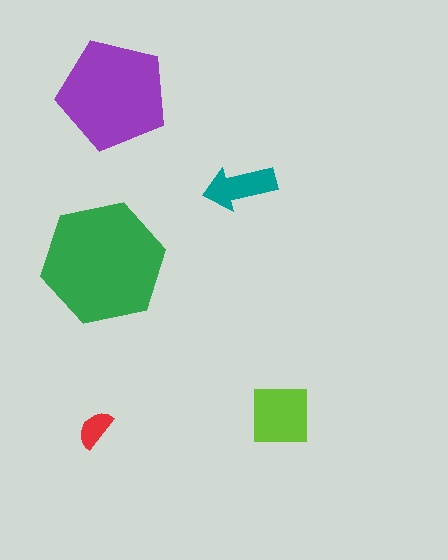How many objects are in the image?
There are 5 objects in the image.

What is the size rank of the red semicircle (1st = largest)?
5th.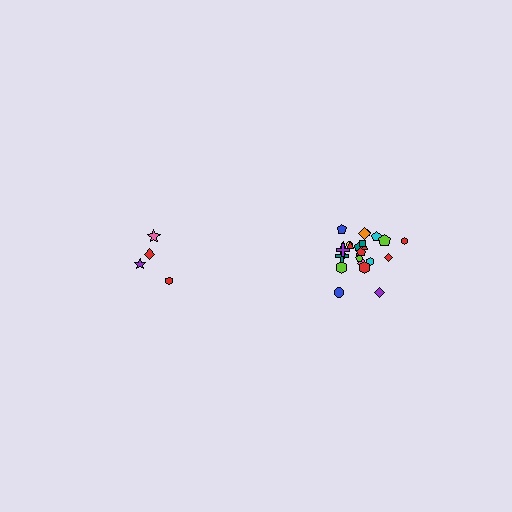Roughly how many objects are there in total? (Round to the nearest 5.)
Roughly 30 objects in total.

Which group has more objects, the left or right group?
The right group.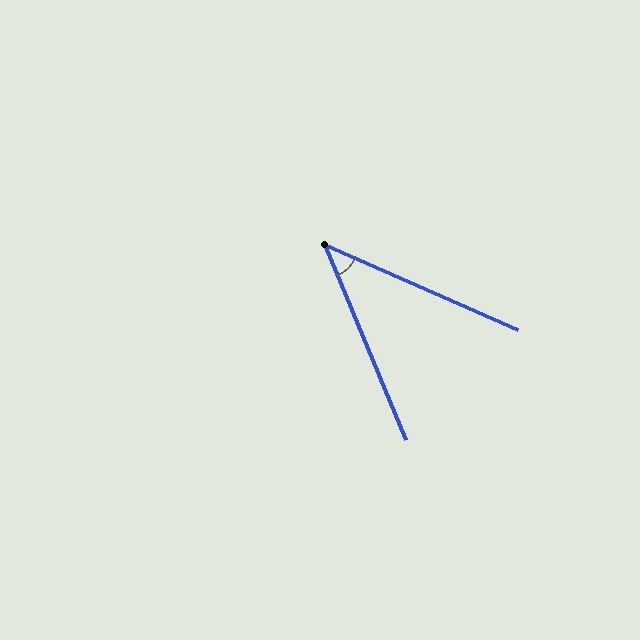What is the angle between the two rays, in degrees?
Approximately 44 degrees.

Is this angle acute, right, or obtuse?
It is acute.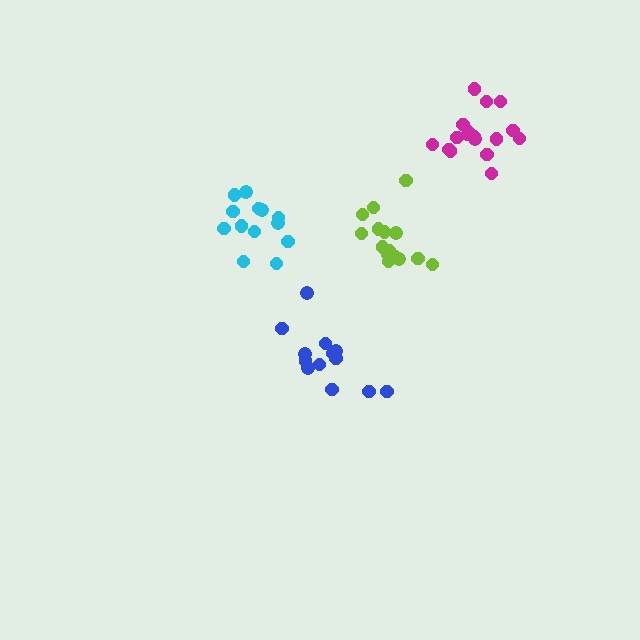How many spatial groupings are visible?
There are 4 spatial groupings.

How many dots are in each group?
Group 1: 19 dots, Group 2: 13 dots, Group 3: 15 dots, Group 4: 13 dots (60 total).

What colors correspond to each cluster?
The clusters are colored: magenta, blue, lime, cyan.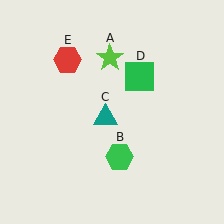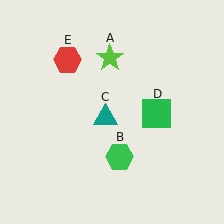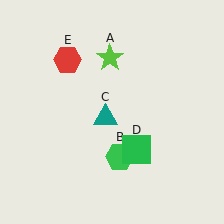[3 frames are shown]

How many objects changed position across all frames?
1 object changed position: green square (object D).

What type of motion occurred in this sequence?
The green square (object D) rotated clockwise around the center of the scene.